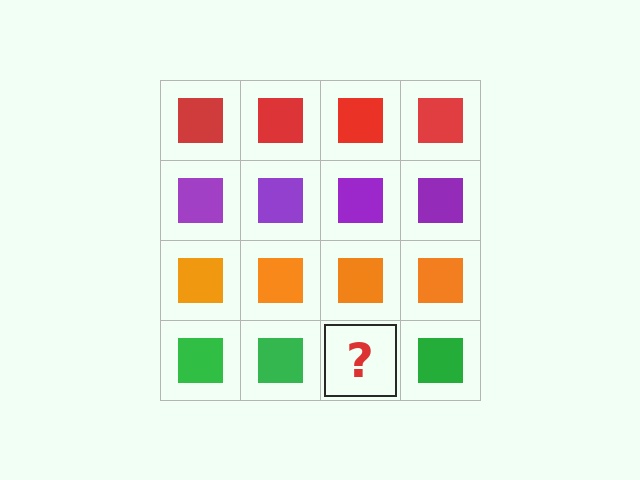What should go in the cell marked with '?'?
The missing cell should contain a green square.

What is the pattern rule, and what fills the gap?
The rule is that each row has a consistent color. The gap should be filled with a green square.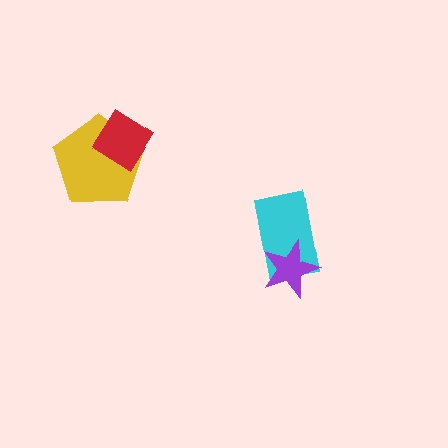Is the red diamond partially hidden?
No, no other shape covers it.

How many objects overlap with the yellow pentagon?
1 object overlaps with the yellow pentagon.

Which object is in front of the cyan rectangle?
The purple star is in front of the cyan rectangle.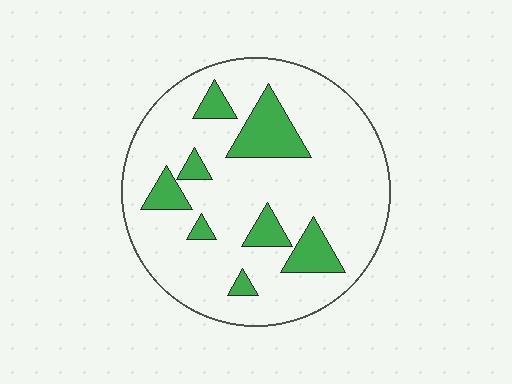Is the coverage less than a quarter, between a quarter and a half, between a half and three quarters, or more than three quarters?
Less than a quarter.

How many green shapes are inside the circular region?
8.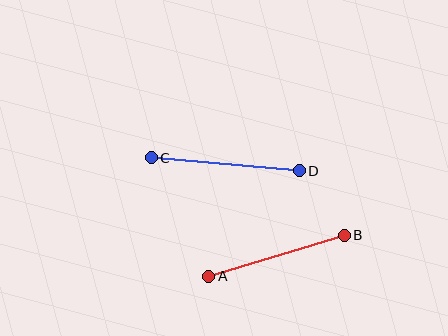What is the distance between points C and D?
The distance is approximately 149 pixels.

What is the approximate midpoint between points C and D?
The midpoint is at approximately (225, 164) pixels.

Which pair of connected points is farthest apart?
Points C and D are farthest apart.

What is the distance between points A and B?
The distance is approximately 142 pixels.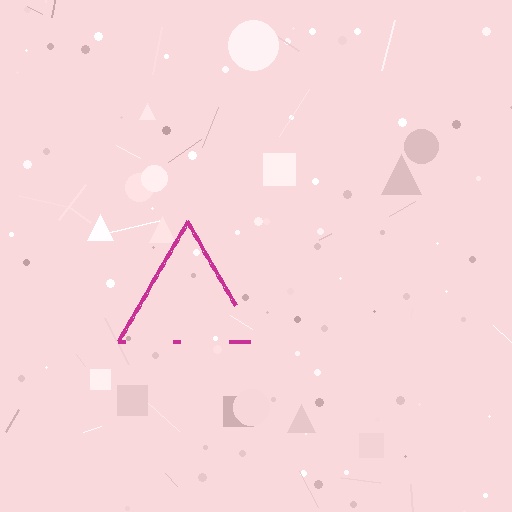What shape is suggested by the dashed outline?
The dashed outline suggests a triangle.